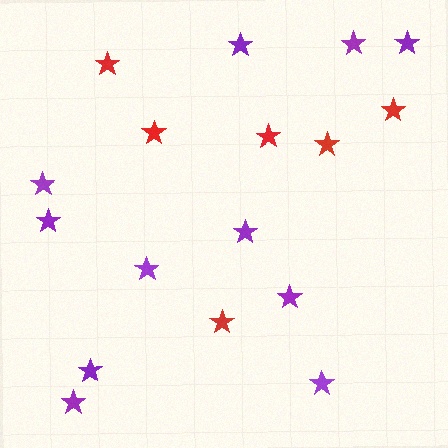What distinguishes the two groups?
There are 2 groups: one group of red stars (6) and one group of purple stars (11).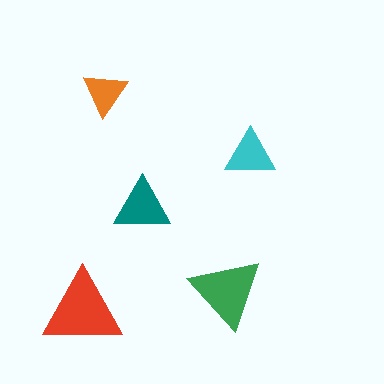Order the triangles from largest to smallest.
the red one, the green one, the teal one, the cyan one, the orange one.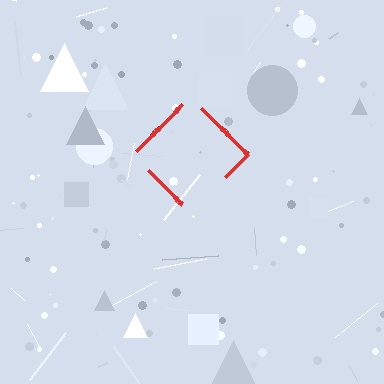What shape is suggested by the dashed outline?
The dashed outline suggests a diamond.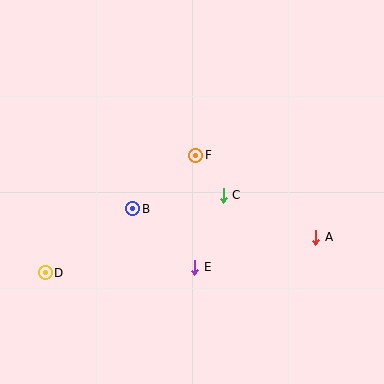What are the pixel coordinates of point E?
Point E is at (195, 267).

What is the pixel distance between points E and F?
The distance between E and F is 112 pixels.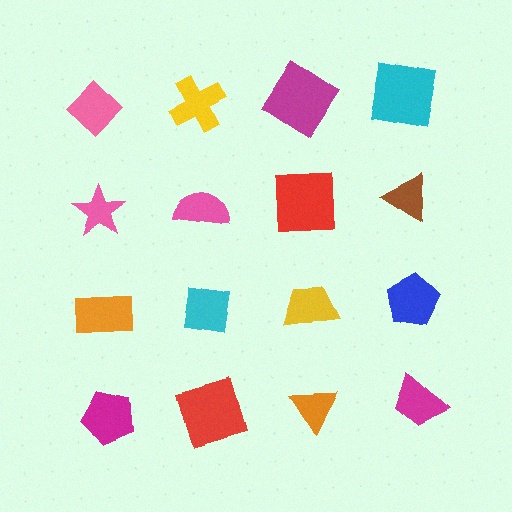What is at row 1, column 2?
A yellow cross.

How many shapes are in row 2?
4 shapes.